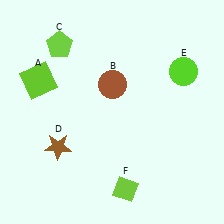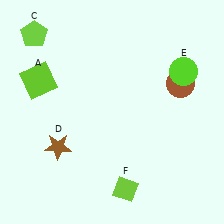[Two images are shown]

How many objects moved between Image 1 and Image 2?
2 objects moved between the two images.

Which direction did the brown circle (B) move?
The brown circle (B) moved right.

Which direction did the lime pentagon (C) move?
The lime pentagon (C) moved left.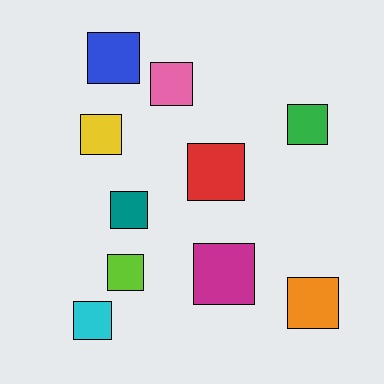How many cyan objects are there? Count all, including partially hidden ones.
There is 1 cyan object.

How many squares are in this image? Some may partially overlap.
There are 10 squares.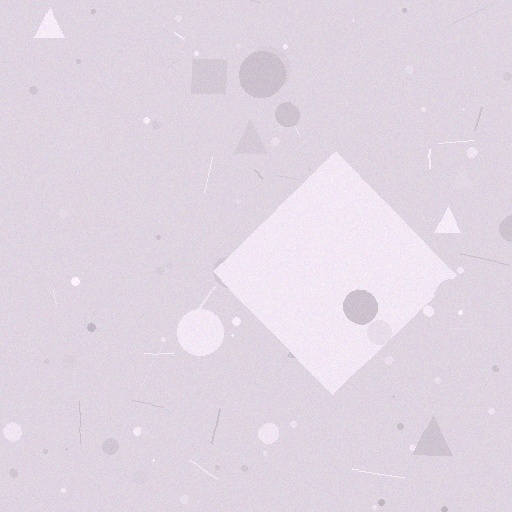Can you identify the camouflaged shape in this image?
The camouflaged shape is a diamond.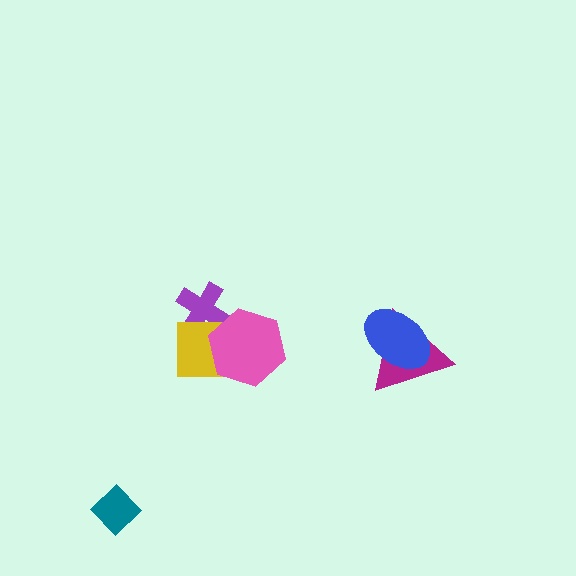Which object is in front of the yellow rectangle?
The pink hexagon is in front of the yellow rectangle.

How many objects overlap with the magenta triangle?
1 object overlaps with the magenta triangle.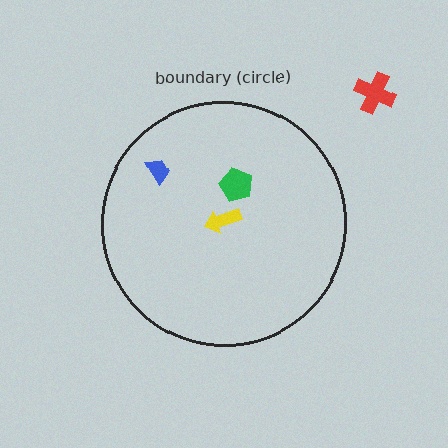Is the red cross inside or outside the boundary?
Outside.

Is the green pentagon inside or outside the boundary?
Inside.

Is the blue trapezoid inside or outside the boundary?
Inside.